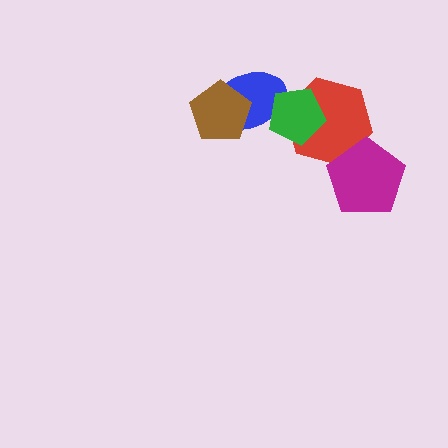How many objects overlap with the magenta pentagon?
1 object overlaps with the magenta pentagon.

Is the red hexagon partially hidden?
Yes, it is partially covered by another shape.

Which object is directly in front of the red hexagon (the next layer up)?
The green pentagon is directly in front of the red hexagon.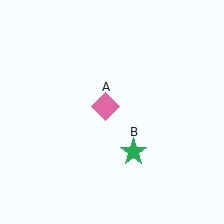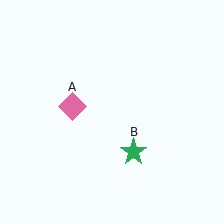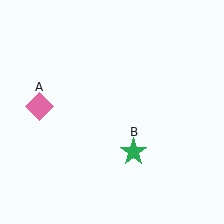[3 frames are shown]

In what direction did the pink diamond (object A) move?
The pink diamond (object A) moved left.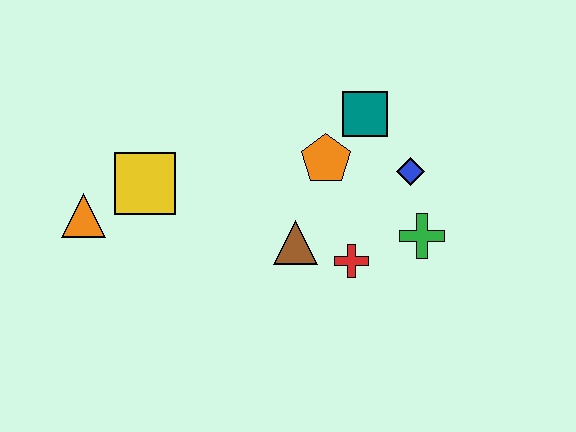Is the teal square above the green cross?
Yes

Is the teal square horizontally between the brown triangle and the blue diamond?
Yes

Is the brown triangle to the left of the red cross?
Yes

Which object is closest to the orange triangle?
The yellow square is closest to the orange triangle.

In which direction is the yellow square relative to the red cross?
The yellow square is to the left of the red cross.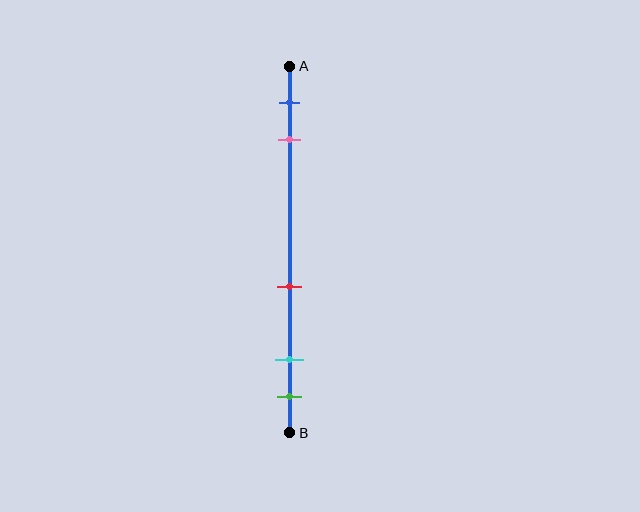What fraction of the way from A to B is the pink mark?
The pink mark is approximately 20% (0.2) of the way from A to B.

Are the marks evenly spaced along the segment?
No, the marks are not evenly spaced.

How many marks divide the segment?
There are 5 marks dividing the segment.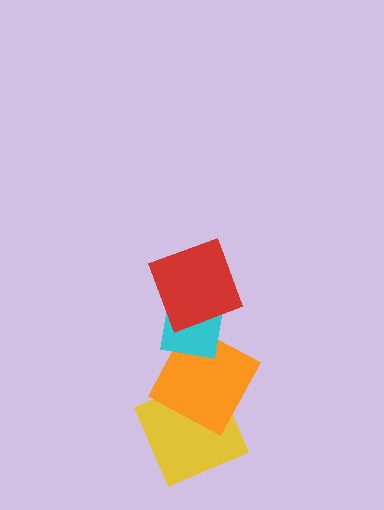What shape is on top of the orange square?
The cyan square is on top of the orange square.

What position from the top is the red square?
The red square is 1st from the top.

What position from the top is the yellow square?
The yellow square is 4th from the top.